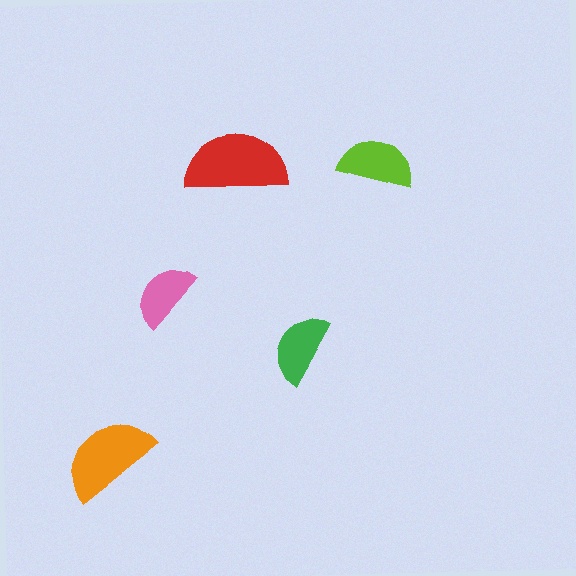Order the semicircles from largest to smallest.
the red one, the orange one, the lime one, the green one, the pink one.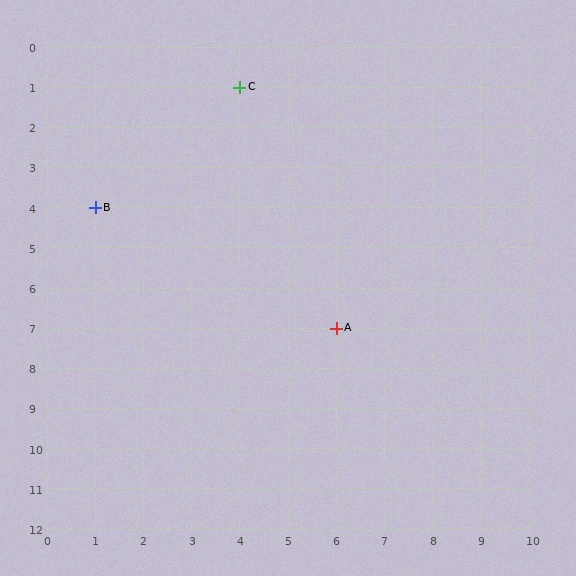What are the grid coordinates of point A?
Point A is at grid coordinates (6, 7).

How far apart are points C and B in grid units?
Points C and B are 3 columns and 3 rows apart (about 4.2 grid units diagonally).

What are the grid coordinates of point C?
Point C is at grid coordinates (4, 1).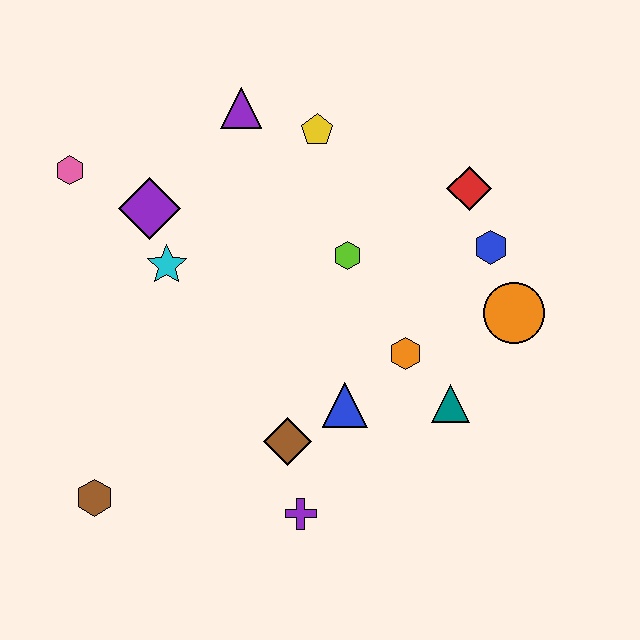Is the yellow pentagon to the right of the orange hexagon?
No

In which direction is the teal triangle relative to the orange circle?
The teal triangle is below the orange circle.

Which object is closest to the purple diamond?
The cyan star is closest to the purple diamond.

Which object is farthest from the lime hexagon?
The brown hexagon is farthest from the lime hexagon.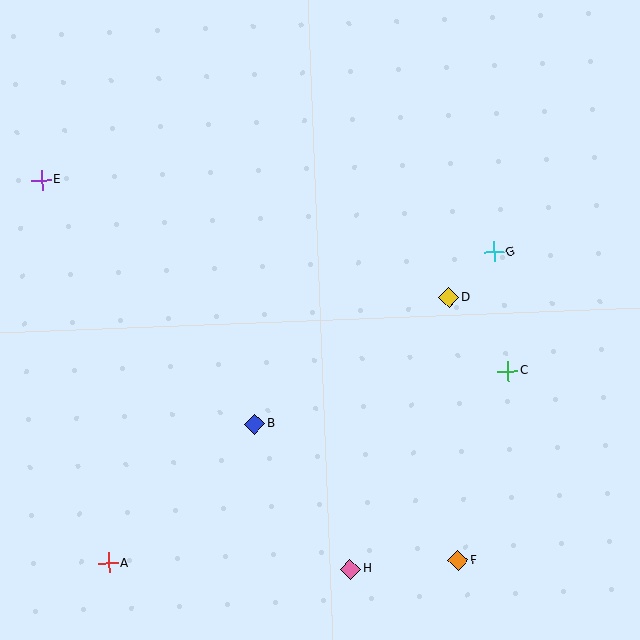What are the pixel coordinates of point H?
Point H is at (351, 569).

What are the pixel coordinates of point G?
Point G is at (494, 252).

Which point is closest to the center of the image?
Point B at (255, 424) is closest to the center.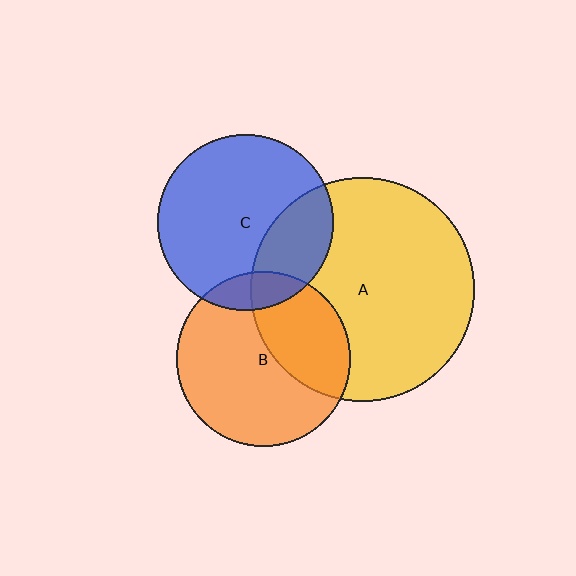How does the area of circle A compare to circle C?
Approximately 1.6 times.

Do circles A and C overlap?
Yes.